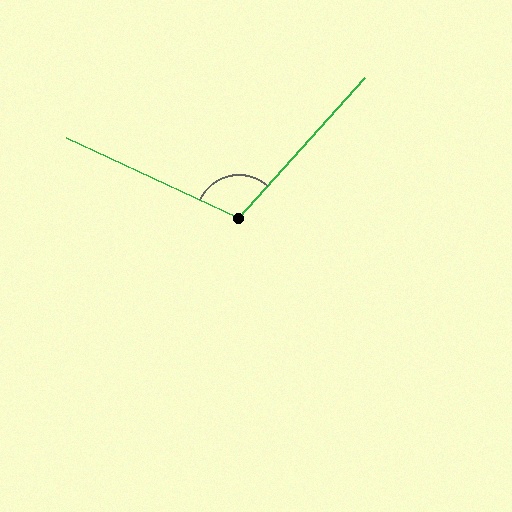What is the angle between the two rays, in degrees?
Approximately 107 degrees.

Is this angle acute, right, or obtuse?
It is obtuse.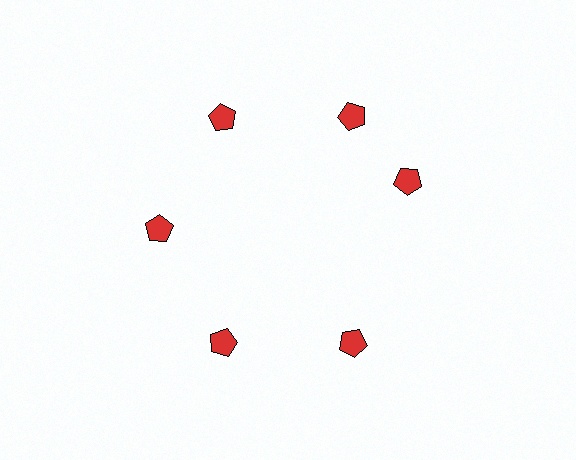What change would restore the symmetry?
The symmetry would be restored by rotating it back into even spacing with its neighbors so that all 6 pentagons sit at equal angles and equal distance from the center.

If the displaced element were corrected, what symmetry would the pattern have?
It would have 6-fold rotational symmetry — the pattern would map onto itself every 60 degrees.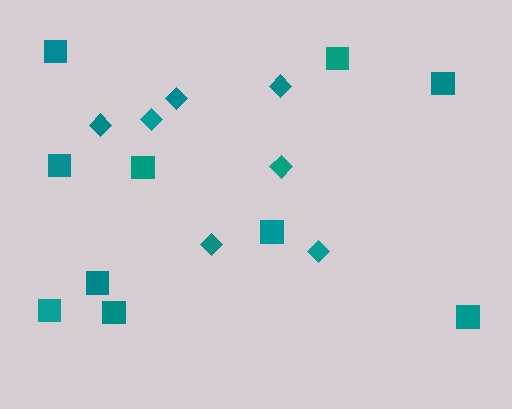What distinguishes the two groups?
There are 2 groups: one group of squares (10) and one group of diamonds (7).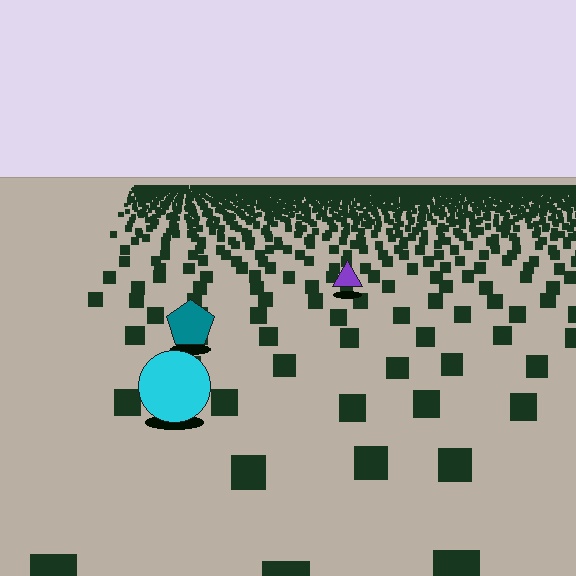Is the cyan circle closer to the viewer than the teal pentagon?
Yes. The cyan circle is closer — you can tell from the texture gradient: the ground texture is coarser near it.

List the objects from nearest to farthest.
From nearest to farthest: the cyan circle, the teal pentagon, the purple triangle.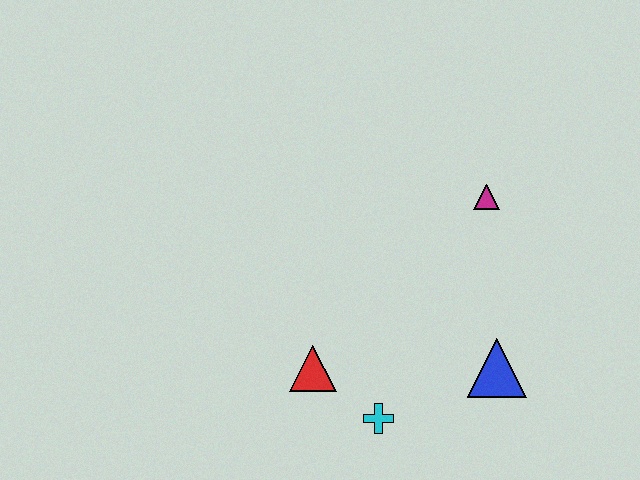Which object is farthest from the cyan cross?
The magenta triangle is farthest from the cyan cross.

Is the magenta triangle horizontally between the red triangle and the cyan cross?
No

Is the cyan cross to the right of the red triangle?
Yes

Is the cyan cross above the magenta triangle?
No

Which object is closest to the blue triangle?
The cyan cross is closest to the blue triangle.